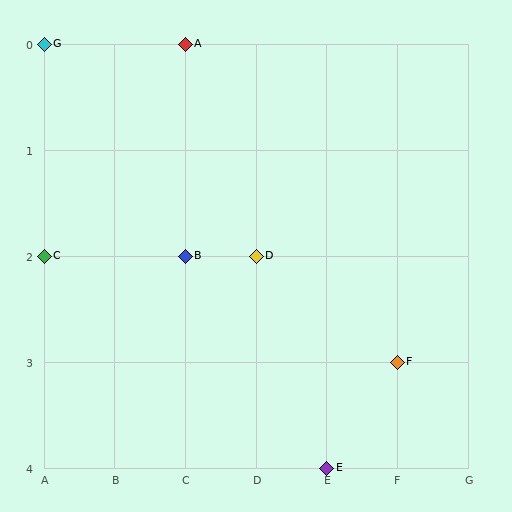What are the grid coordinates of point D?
Point D is at grid coordinates (D, 2).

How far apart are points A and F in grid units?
Points A and F are 3 columns and 3 rows apart (about 4.2 grid units diagonally).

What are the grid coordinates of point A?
Point A is at grid coordinates (C, 0).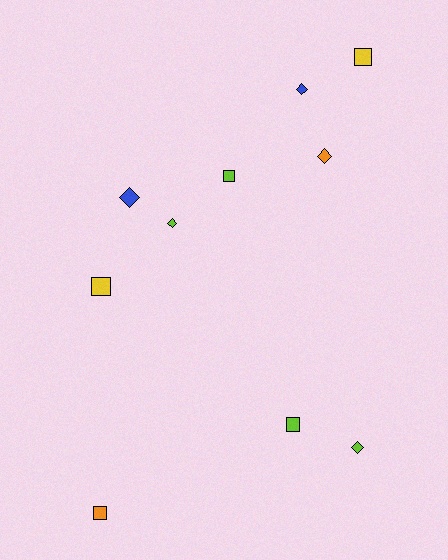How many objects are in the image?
There are 10 objects.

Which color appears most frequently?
Lime, with 4 objects.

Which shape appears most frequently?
Diamond, with 5 objects.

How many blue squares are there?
There are no blue squares.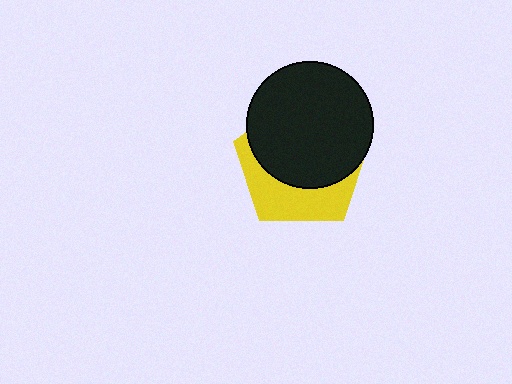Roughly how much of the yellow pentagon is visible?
A small part of it is visible (roughly 38%).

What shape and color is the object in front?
The object in front is a black circle.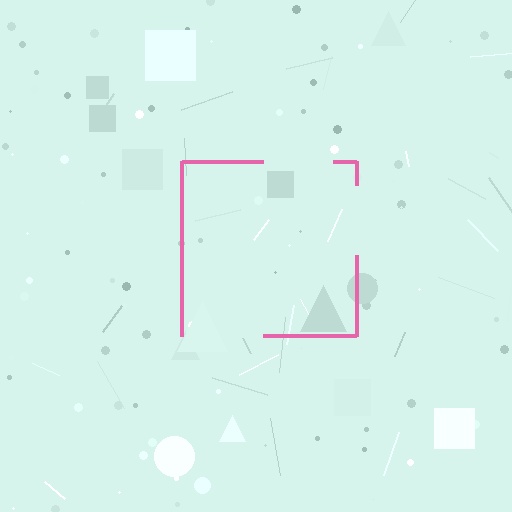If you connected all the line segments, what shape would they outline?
They would outline a square.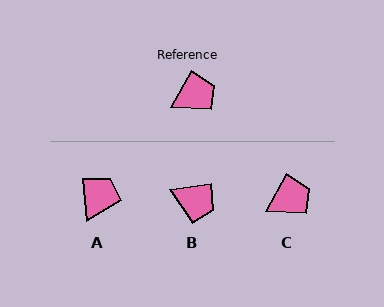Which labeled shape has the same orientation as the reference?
C.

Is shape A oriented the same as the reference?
No, it is off by about 34 degrees.